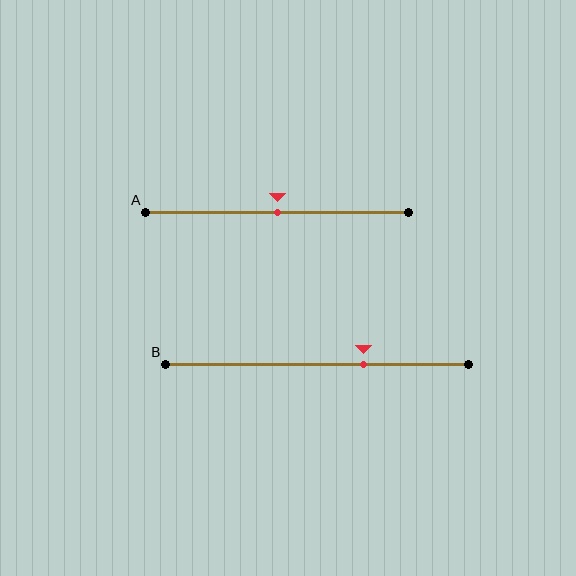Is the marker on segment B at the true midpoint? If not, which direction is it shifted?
No, the marker on segment B is shifted to the right by about 15% of the segment length.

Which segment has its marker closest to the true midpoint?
Segment A has its marker closest to the true midpoint.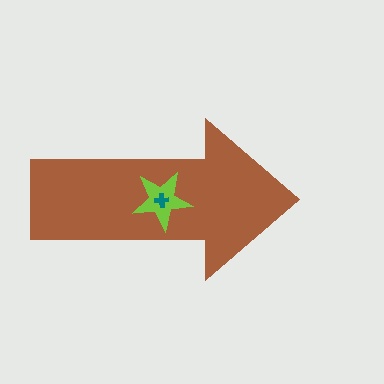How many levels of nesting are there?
3.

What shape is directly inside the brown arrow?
The lime star.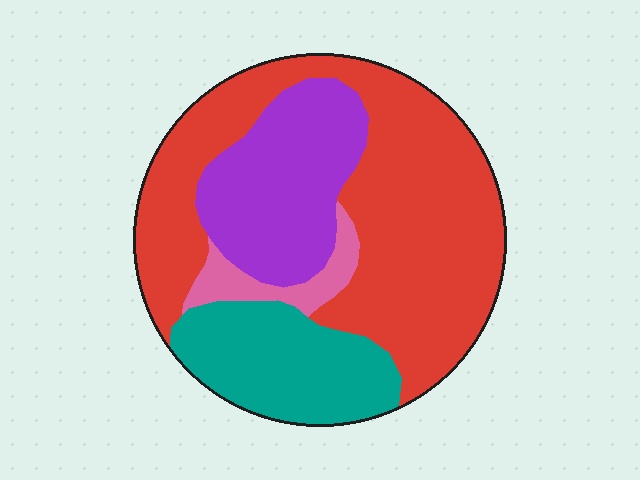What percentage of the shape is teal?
Teal covers about 20% of the shape.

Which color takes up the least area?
Pink, at roughly 5%.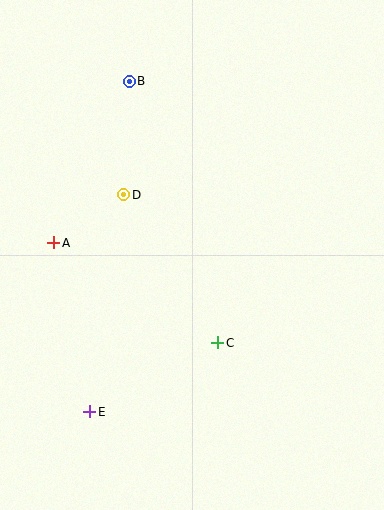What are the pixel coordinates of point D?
Point D is at (124, 195).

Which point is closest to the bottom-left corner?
Point E is closest to the bottom-left corner.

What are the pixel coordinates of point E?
Point E is at (90, 412).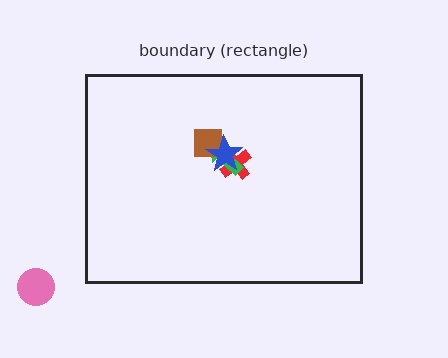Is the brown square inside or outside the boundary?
Inside.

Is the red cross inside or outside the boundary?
Inside.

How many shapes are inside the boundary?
4 inside, 1 outside.